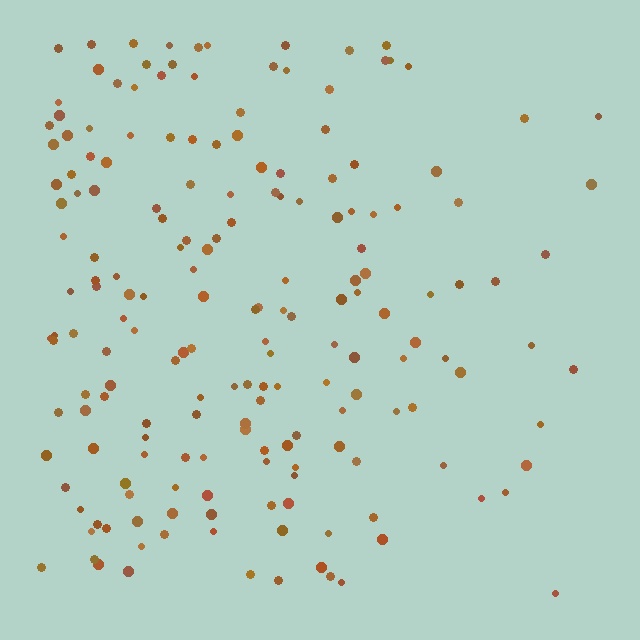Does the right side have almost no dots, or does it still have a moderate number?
Still a moderate number, just noticeably fewer than the left.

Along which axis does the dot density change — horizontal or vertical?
Horizontal.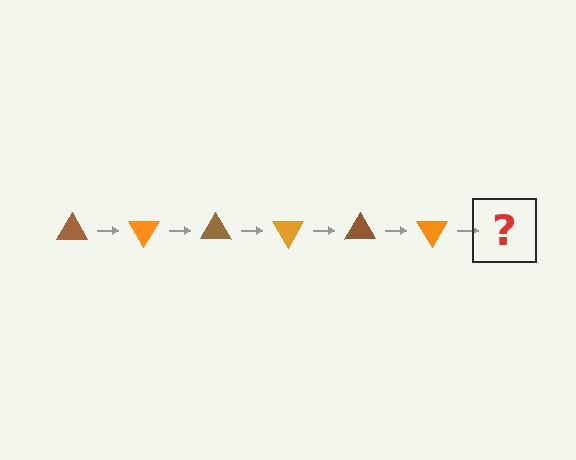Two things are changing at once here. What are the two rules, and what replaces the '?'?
The two rules are that it rotates 60 degrees each step and the color cycles through brown and orange. The '?' should be a brown triangle, rotated 360 degrees from the start.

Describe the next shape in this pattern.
It should be a brown triangle, rotated 360 degrees from the start.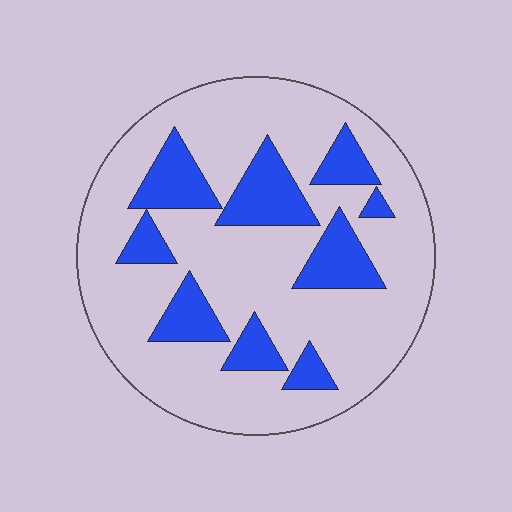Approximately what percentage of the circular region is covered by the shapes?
Approximately 25%.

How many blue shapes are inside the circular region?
9.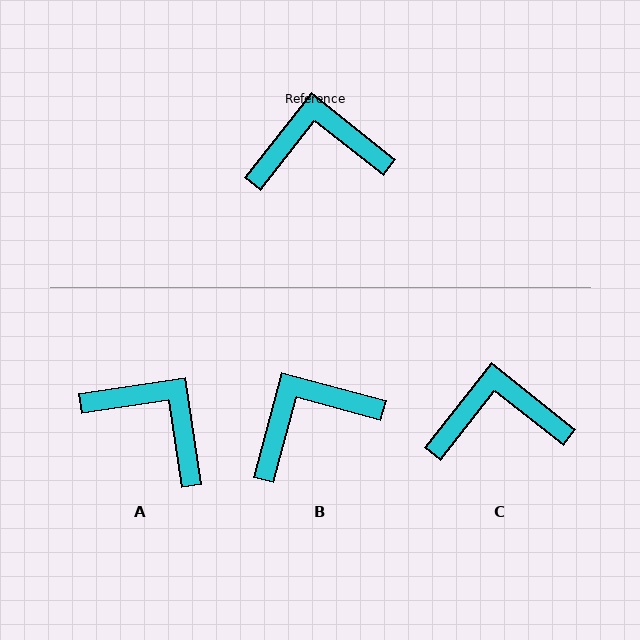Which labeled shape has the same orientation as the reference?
C.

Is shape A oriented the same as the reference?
No, it is off by about 43 degrees.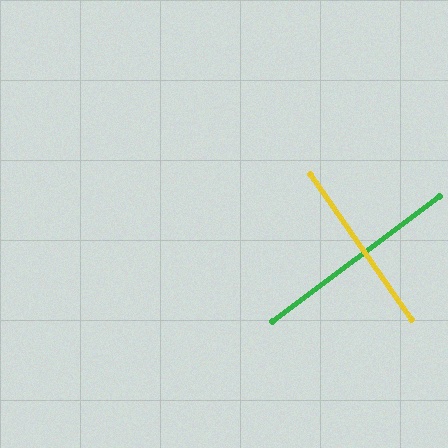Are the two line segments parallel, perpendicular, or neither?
Perpendicular — they meet at approximately 88°.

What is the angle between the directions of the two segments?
Approximately 88 degrees.